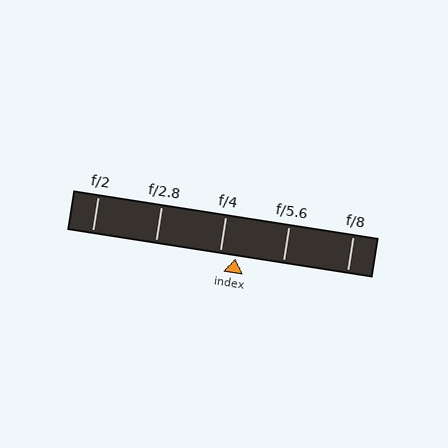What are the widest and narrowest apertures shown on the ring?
The widest aperture shown is f/2 and the narrowest is f/8.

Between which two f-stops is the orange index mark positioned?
The index mark is between f/4 and f/5.6.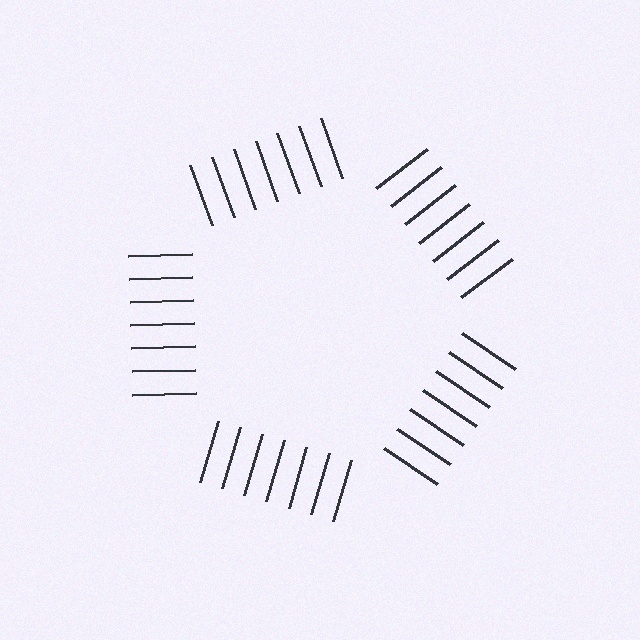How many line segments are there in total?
35 — 7 along each of the 5 edges.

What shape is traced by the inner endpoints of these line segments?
An illusory pentagon — the line segments terminate on its edges but no continuous stroke is drawn.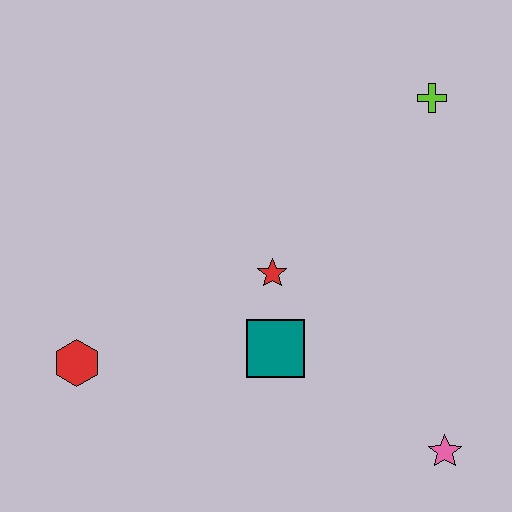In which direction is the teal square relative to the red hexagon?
The teal square is to the right of the red hexagon.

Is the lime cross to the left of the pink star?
Yes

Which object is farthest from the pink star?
The red hexagon is farthest from the pink star.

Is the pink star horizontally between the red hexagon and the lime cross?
No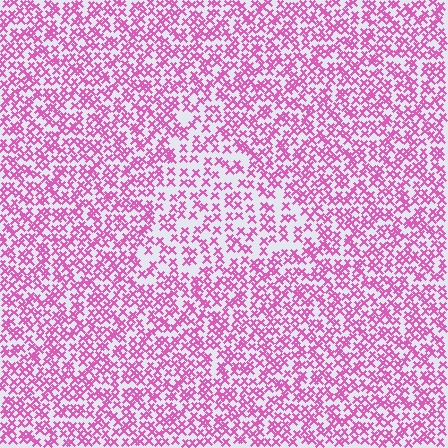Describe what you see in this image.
The image contains small pink elements arranged at two different densities. A triangle-shaped region is visible where the elements are less densely packed than the surrounding area.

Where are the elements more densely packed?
The elements are more densely packed outside the triangle boundary.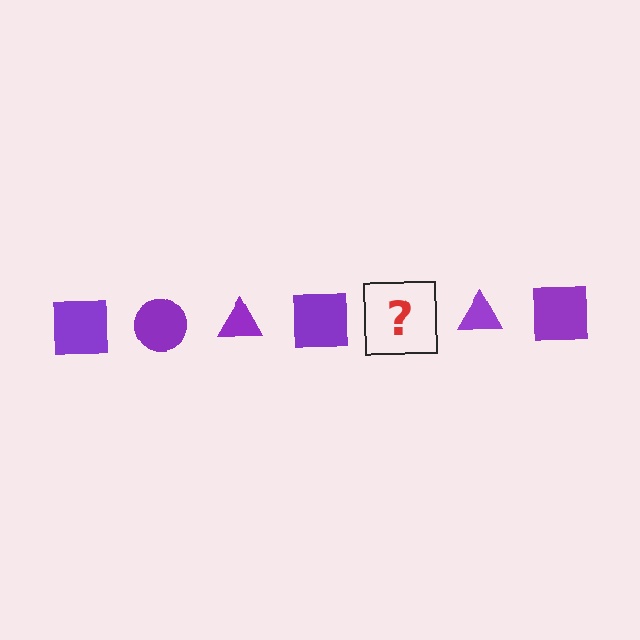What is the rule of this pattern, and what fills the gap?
The rule is that the pattern cycles through square, circle, triangle shapes in purple. The gap should be filled with a purple circle.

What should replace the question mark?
The question mark should be replaced with a purple circle.